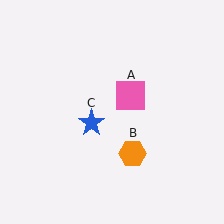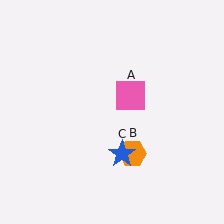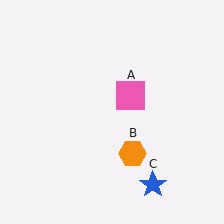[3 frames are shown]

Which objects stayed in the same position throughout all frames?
Pink square (object A) and orange hexagon (object B) remained stationary.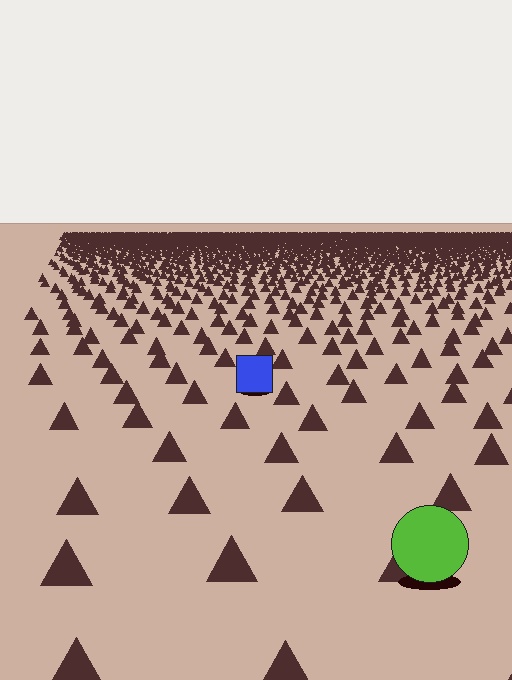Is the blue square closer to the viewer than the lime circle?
No. The lime circle is closer — you can tell from the texture gradient: the ground texture is coarser near it.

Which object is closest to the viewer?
The lime circle is closest. The texture marks near it are larger and more spread out.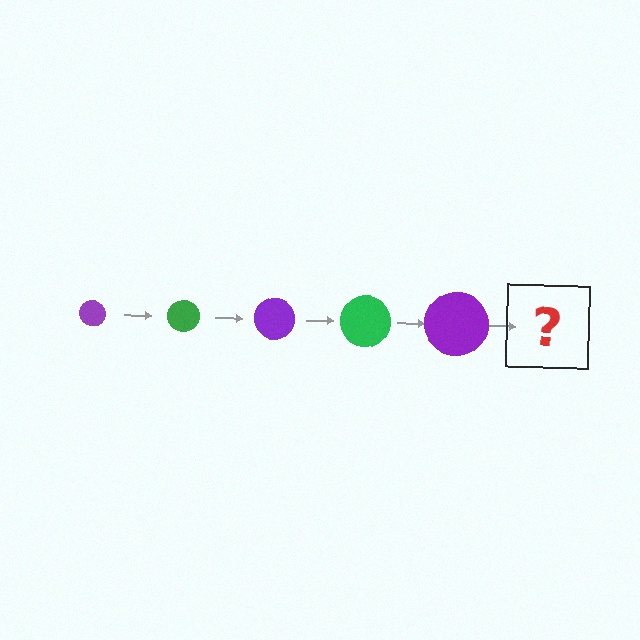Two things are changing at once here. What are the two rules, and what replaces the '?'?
The two rules are that the circle grows larger each step and the color cycles through purple and green. The '?' should be a green circle, larger than the previous one.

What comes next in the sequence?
The next element should be a green circle, larger than the previous one.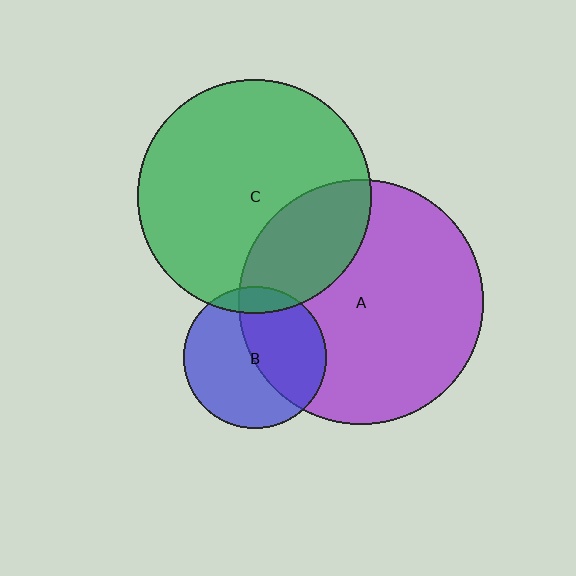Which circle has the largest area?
Circle A (purple).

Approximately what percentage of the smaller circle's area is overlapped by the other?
Approximately 25%.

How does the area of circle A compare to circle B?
Approximately 3.0 times.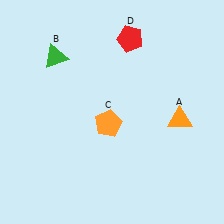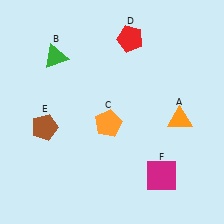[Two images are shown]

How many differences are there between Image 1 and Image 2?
There are 2 differences between the two images.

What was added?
A brown pentagon (E), a magenta square (F) were added in Image 2.